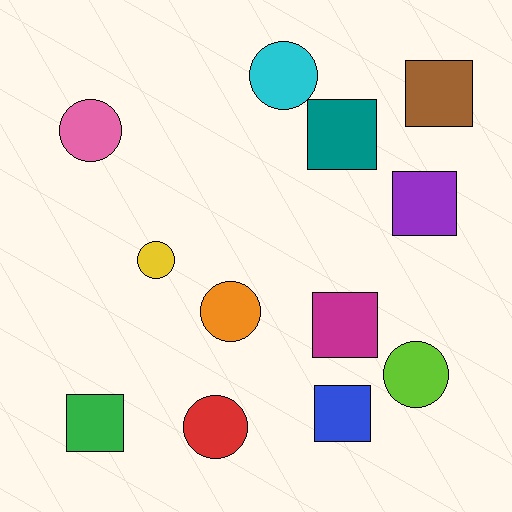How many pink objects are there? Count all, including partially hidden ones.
There is 1 pink object.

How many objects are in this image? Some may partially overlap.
There are 12 objects.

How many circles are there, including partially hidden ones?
There are 6 circles.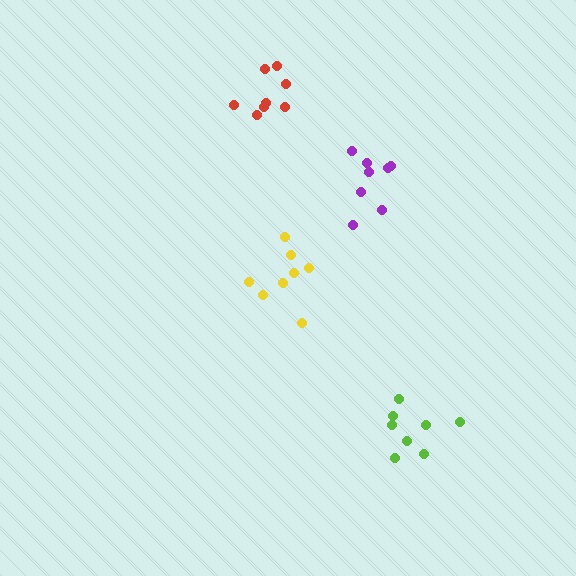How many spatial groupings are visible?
There are 4 spatial groupings.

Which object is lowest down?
The lime cluster is bottommost.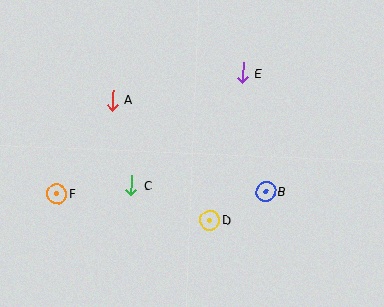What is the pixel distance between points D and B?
The distance between D and B is 63 pixels.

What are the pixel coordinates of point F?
Point F is at (57, 194).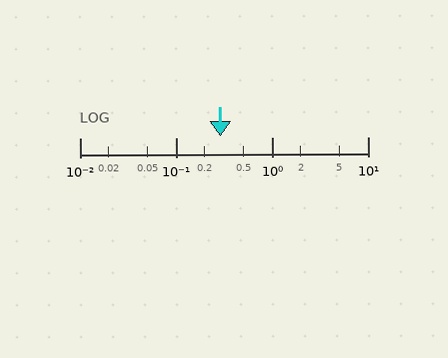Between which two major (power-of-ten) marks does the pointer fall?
The pointer is between 0.1 and 1.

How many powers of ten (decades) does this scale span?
The scale spans 3 decades, from 0.01 to 10.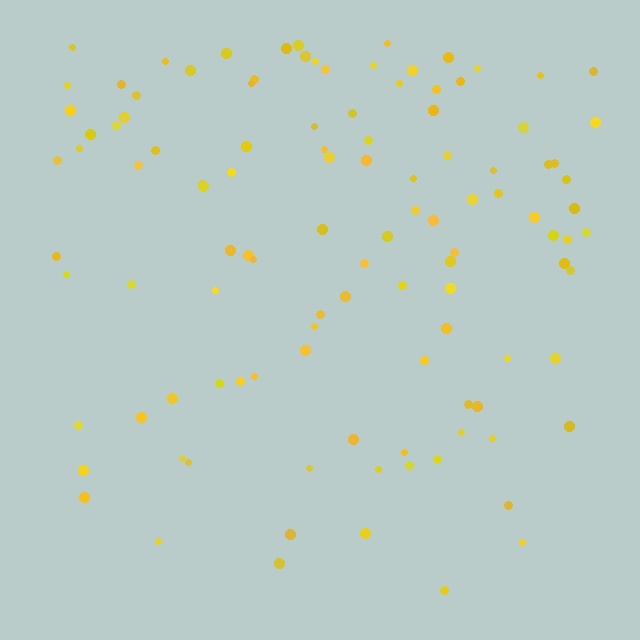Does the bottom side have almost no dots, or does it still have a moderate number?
Still a moderate number, just noticeably fewer than the top.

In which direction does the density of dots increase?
From bottom to top, with the top side densest.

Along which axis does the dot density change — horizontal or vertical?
Vertical.